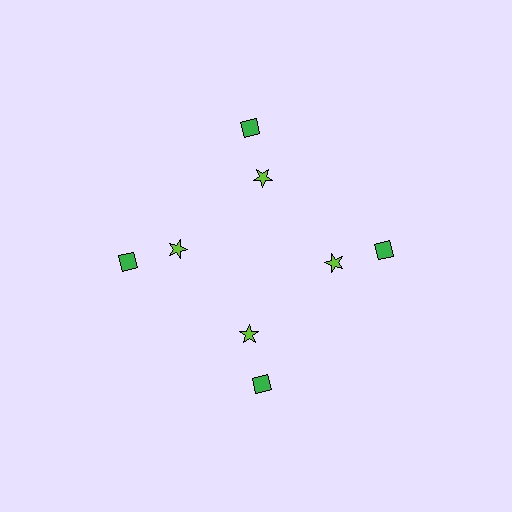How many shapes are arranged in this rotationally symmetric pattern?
There are 8 shapes, arranged in 4 groups of 2.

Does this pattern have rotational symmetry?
Yes, this pattern has 4-fold rotational symmetry. It looks the same after rotating 90 degrees around the center.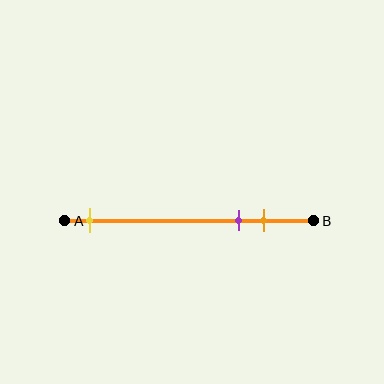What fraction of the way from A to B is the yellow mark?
The yellow mark is approximately 10% (0.1) of the way from A to B.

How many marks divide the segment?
There are 3 marks dividing the segment.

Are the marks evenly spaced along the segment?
No, the marks are not evenly spaced.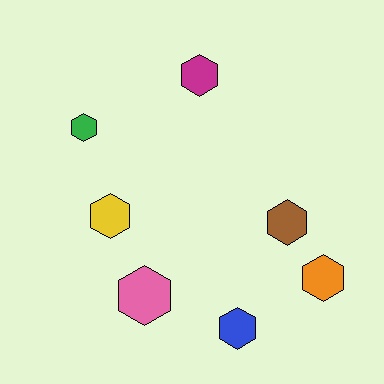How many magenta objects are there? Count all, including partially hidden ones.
There is 1 magenta object.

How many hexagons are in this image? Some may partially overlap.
There are 7 hexagons.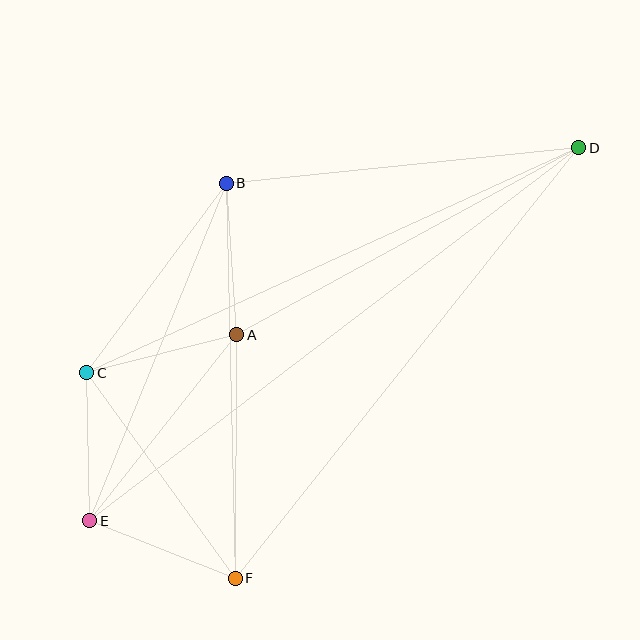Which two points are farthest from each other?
Points D and E are farthest from each other.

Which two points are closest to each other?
Points C and E are closest to each other.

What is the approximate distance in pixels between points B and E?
The distance between B and E is approximately 364 pixels.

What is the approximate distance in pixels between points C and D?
The distance between C and D is approximately 541 pixels.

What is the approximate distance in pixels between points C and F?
The distance between C and F is approximately 253 pixels.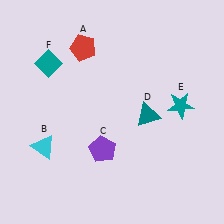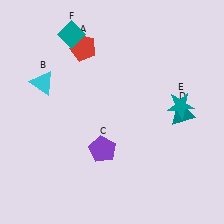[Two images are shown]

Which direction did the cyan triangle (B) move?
The cyan triangle (B) moved up.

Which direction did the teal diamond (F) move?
The teal diamond (F) moved up.